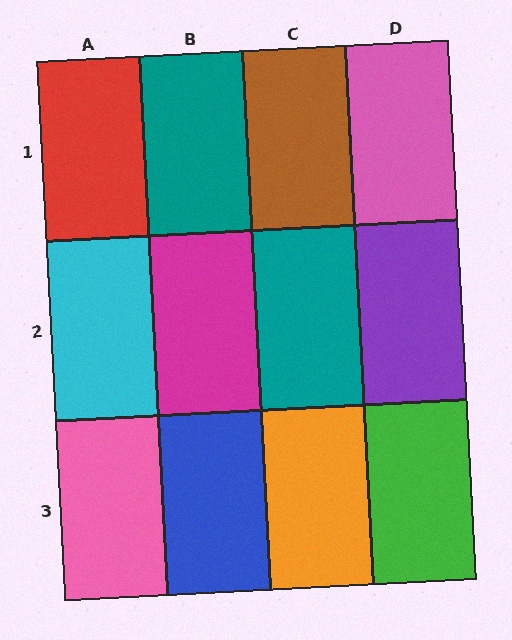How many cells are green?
1 cell is green.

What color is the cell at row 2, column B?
Magenta.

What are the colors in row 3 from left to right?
Pink, blue, orange, green.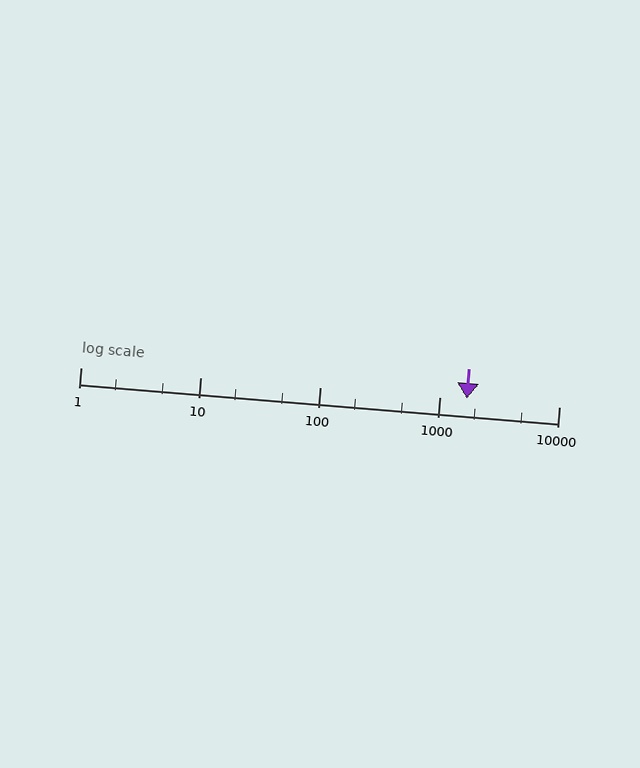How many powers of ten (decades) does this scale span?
The scale spans 4 decades, from 1 to 10000.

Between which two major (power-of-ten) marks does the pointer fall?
The pointer is between 1000 and 10000.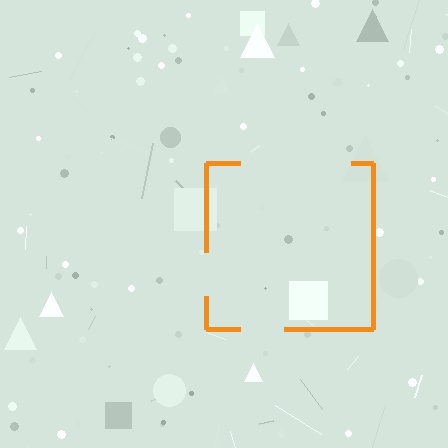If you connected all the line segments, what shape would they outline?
They would outline a square.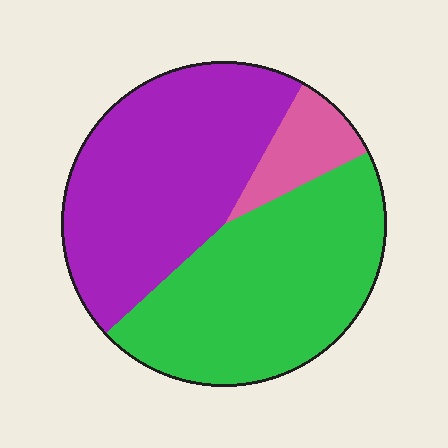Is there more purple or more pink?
Purple.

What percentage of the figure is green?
Green takes up between a third and a half of the figure.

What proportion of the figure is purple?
Purple takes up between a third and a half of the figure.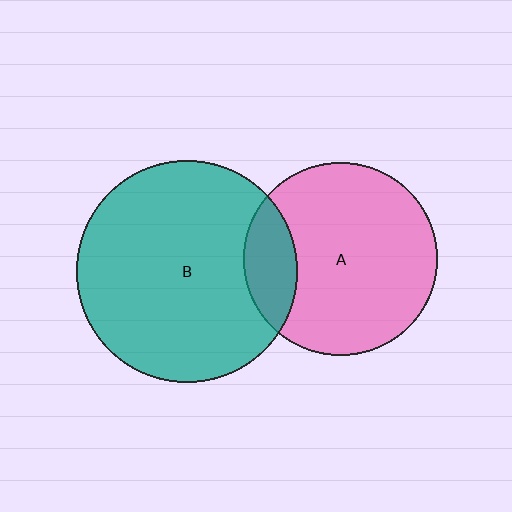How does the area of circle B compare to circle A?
Approximately 1.3 times.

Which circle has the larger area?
Circle B (teal).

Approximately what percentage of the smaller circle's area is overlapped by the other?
Approximately 15%.